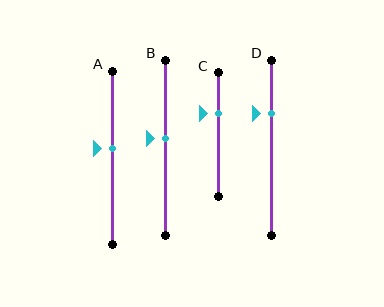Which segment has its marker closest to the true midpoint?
Segment A has its marker closest to the true midpoint.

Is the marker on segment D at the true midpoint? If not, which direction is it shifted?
No, the marker on segment D is shifted upward by about 20% of the segment length.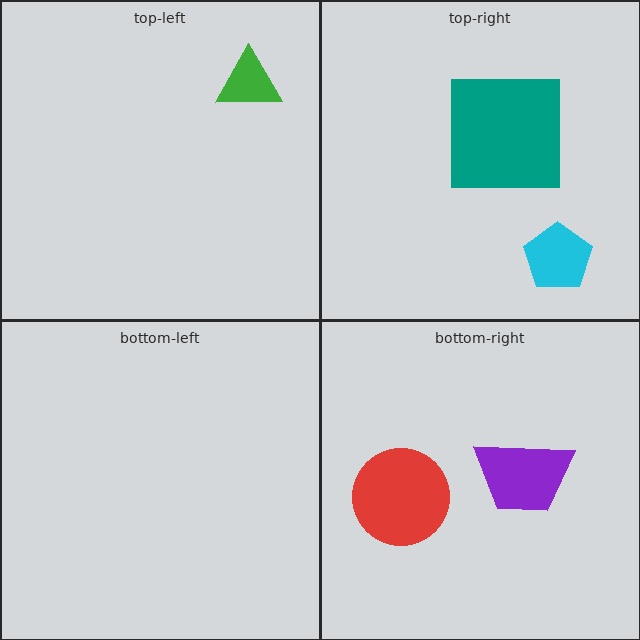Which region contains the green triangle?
The top-left region.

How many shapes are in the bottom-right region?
2.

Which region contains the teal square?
The top-right region.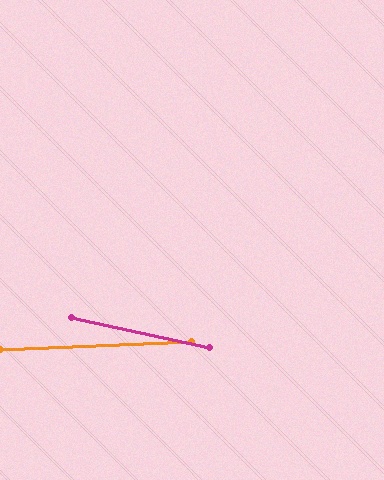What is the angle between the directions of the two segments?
Approximately 14 degrees.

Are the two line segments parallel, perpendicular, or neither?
Neither parallel nor perpendicular — they differ by about 14°.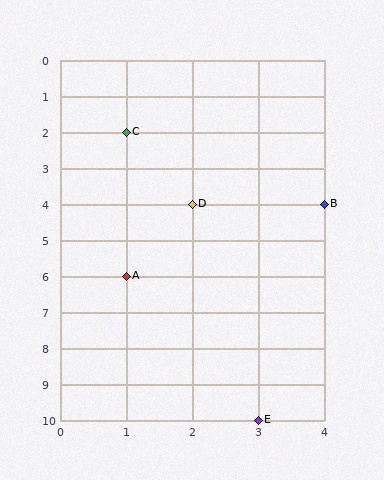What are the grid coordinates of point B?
Point B is at grid coordinates (4, 4).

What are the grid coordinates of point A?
Point A is at grid coordinates (1, 6).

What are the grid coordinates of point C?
Point C is at grid coordinates (1, 2).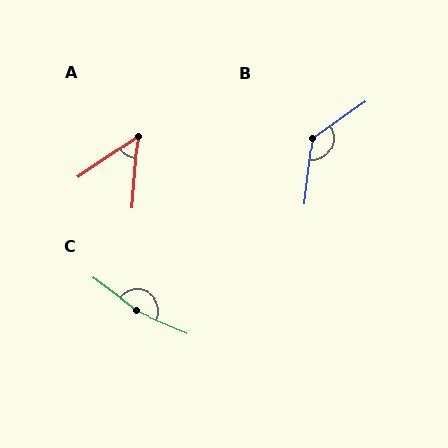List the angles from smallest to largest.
A (52°), B (132°), C (166°).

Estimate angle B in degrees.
Approximately 132 degrees.